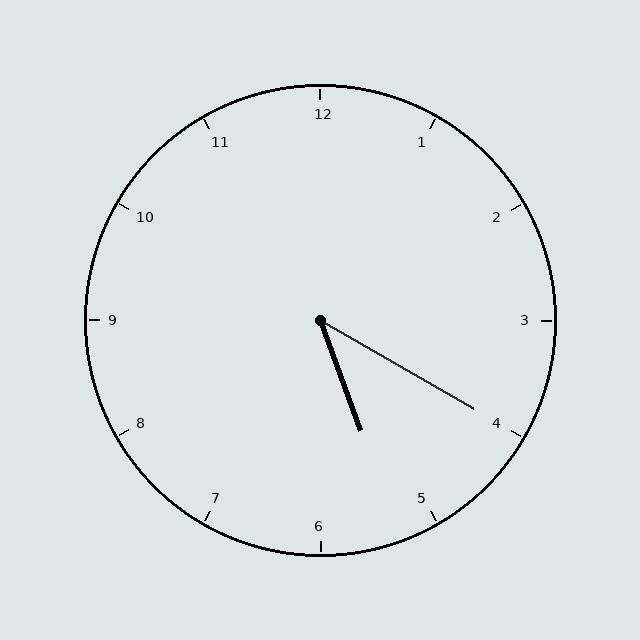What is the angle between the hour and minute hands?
Approximately 40 degrees.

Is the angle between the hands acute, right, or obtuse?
It is acute.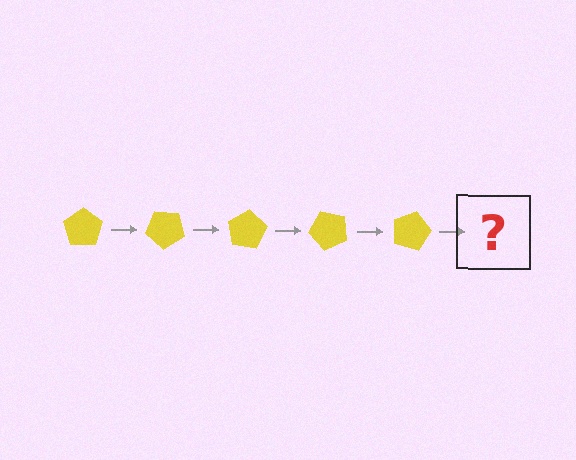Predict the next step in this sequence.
The next step is a yellow pentagon rotated 200 degrees.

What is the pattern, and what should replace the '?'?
The pattern is that the pentagon rotates 40 degrees each step. The '?' should be a yellow pentagon rotated 200 degrees.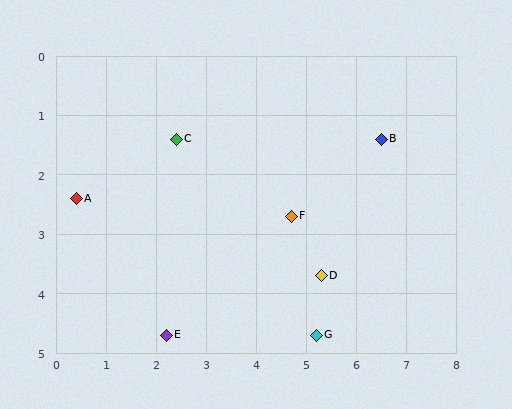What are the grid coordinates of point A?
Point A is at approximately (0.4, 2.4).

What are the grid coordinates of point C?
Point C is at approximately (2.4, 1.4).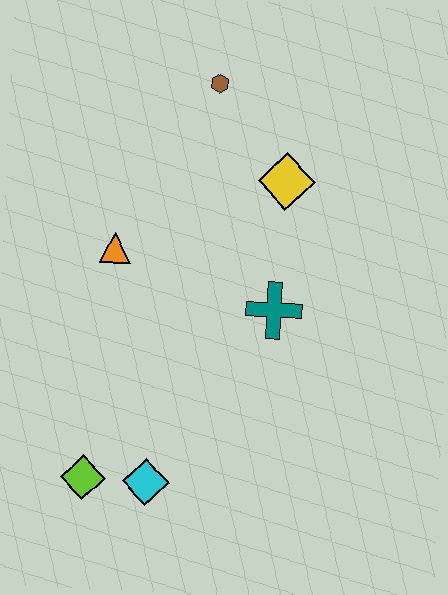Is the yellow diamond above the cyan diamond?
Yes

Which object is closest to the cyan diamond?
The lime diamond is closest to the cyan diamond.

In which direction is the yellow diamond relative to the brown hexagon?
The yellow diamond is below the brown hexagon.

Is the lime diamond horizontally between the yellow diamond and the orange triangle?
No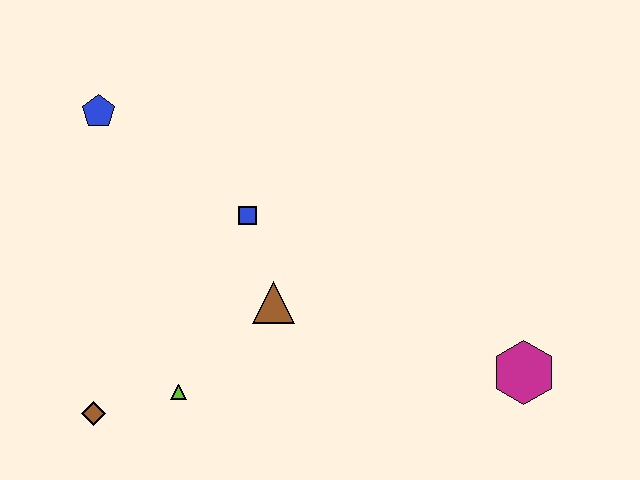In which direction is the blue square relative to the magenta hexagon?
The blue square is to the left of the magenta hexagon.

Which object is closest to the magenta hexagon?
The brown triangle is closest to the magenta hexagon.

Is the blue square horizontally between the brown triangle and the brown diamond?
Yes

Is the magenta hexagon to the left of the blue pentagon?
No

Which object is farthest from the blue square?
The magenta hexagon is farthest from the blue square.